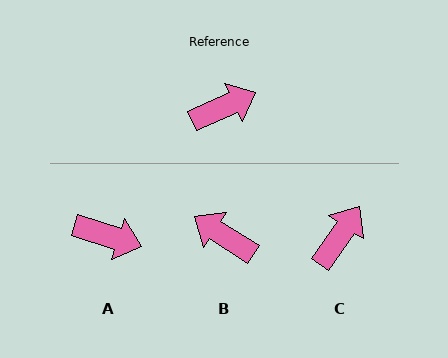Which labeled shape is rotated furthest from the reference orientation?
B, about 123 degrees away.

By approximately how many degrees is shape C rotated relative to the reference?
Approximately 31 degrees counter-clockwise.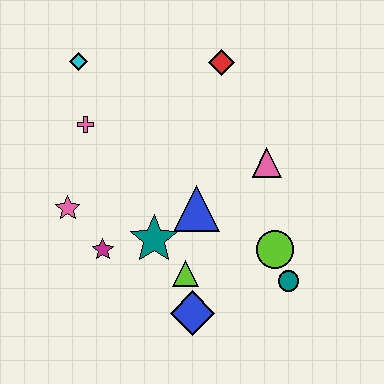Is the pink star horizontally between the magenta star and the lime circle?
No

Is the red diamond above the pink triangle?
Yes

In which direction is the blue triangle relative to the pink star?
The blue triangle is to the right of the pink star.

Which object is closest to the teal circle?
The lime circle is closest to the teal circle.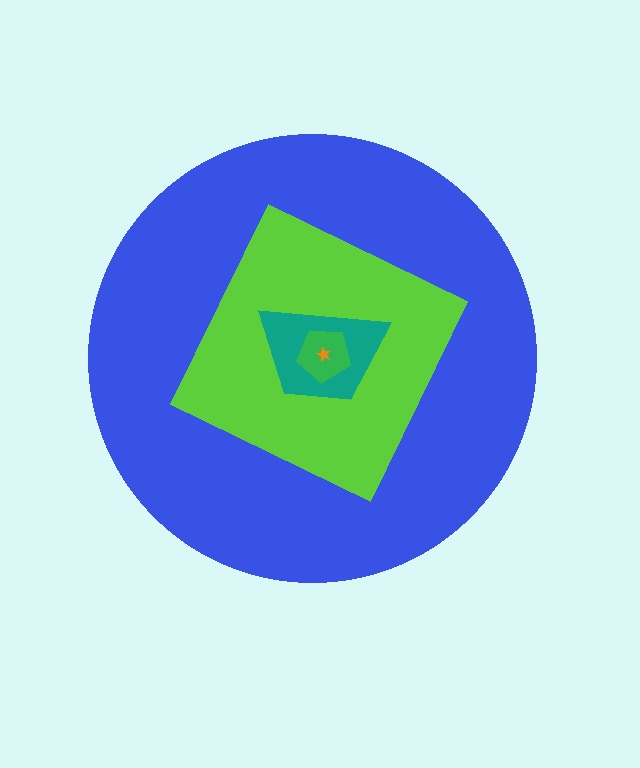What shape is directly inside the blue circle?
The lime diamond.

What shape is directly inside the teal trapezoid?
The green pentagon.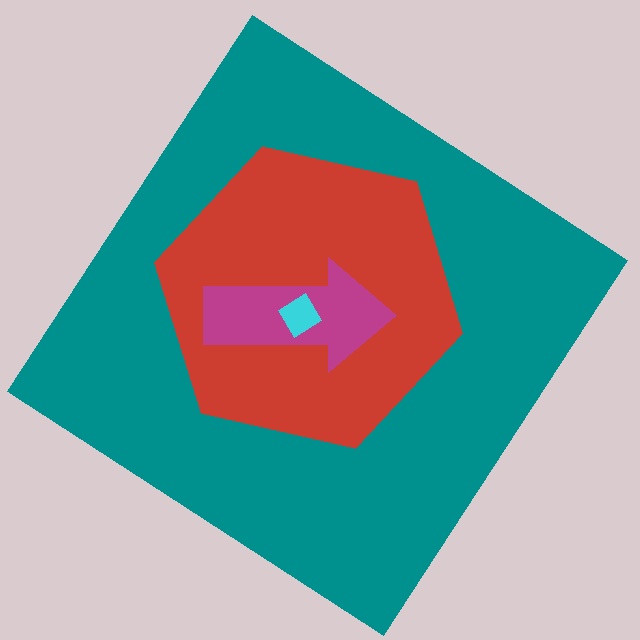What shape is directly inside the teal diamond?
The red hexagon.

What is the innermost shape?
The cyan diamond.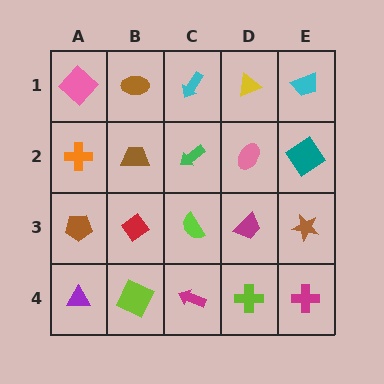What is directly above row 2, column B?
A brown ellipse.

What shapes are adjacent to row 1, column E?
A teal diamond (row 2, column E), a yellow triangle (row 1, column D).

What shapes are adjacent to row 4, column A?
A brown pentagon (row 3, column A), a lime square (row 4, column B).